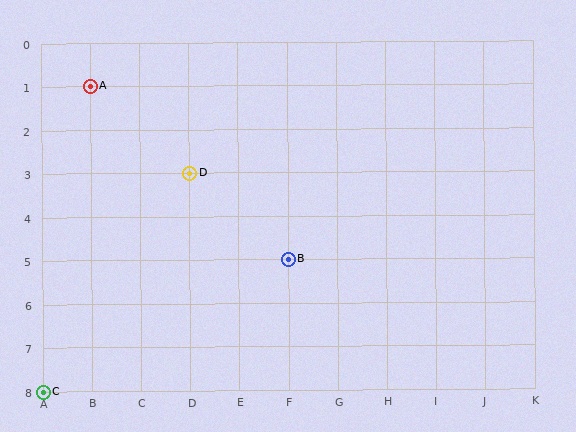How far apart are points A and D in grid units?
Points A and D are 2 columns and 2 rows apart (about 2.8 grid units diagonally).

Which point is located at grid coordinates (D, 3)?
Point D is at (D, 3).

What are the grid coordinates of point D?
Point D is at grid coordinates (D, 3).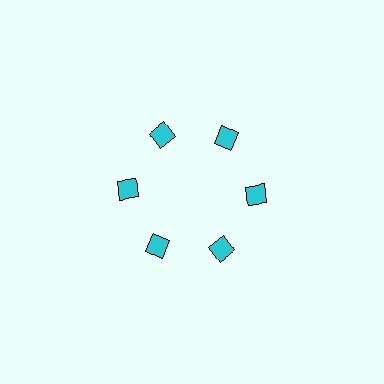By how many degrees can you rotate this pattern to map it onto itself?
The pattern maps onto itself every 60 degrees of rotation.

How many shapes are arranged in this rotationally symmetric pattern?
There are 6 shapes, arranged in 6 groups of 1.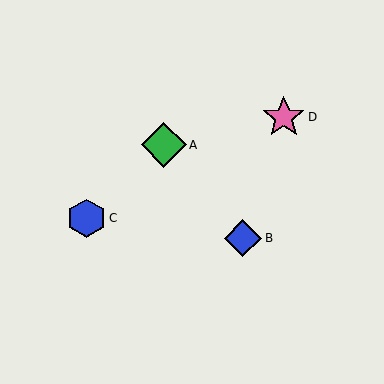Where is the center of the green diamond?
The center of the green diamond is at (164, 145).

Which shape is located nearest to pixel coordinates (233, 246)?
The blue diamond (labeled B) at (243, 238) is nearest to that location.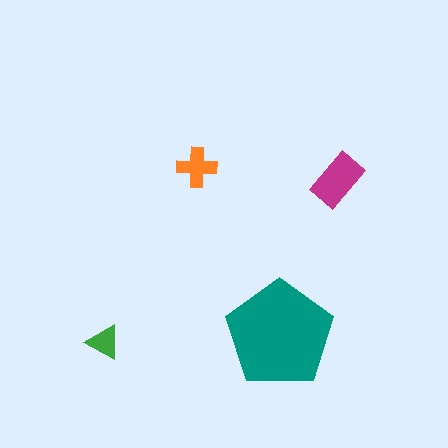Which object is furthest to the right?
The magenta rectangle is rightmost.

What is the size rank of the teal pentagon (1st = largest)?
1st.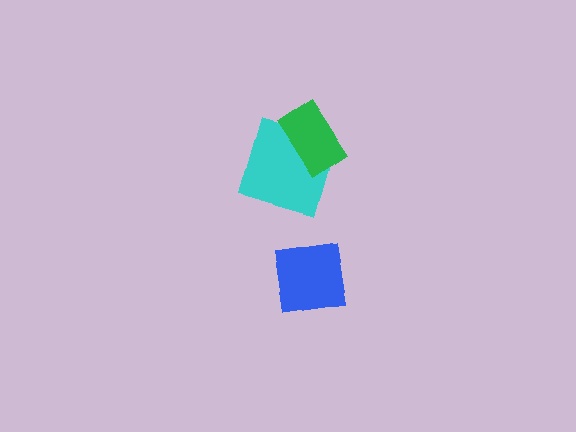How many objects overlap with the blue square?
0 objects overlap with the blue square.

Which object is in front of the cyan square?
The green rectangle is in front of the cyan square.